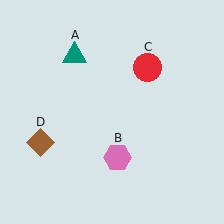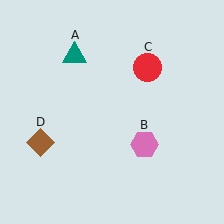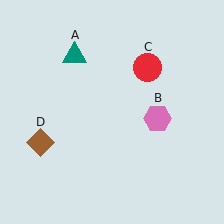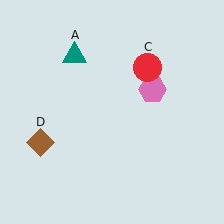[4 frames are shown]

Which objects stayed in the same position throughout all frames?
Teal triangle (object A) and red circle (object C) and brown diamond (object D) remained stationary.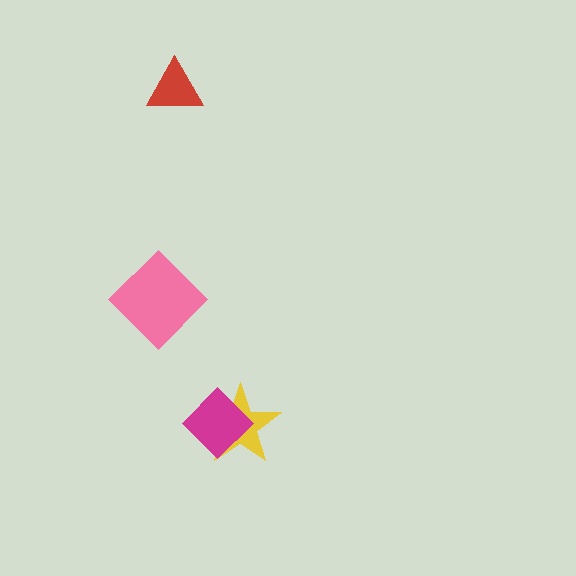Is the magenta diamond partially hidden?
No, no other shape covers it.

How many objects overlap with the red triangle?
0 objects overlap with the red triangle.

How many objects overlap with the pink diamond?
0 objects overlap with the pink diamond.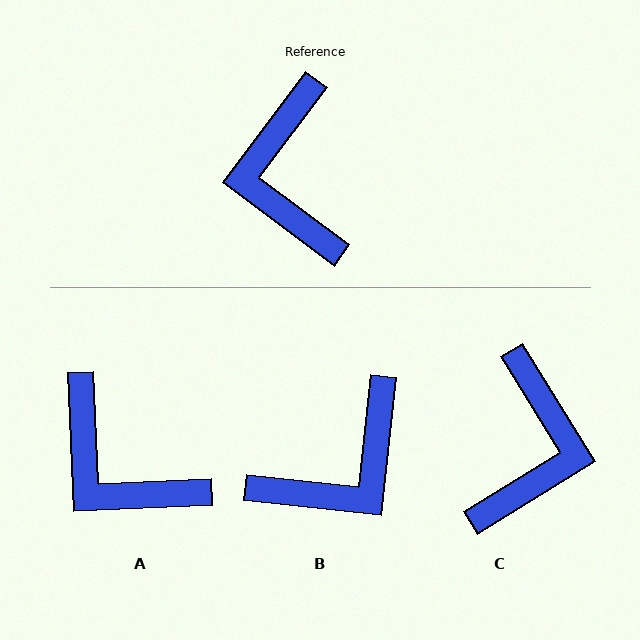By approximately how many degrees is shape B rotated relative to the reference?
Approximately 121 degrees counter-clockwise.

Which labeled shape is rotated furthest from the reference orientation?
C, about 158 degrees away.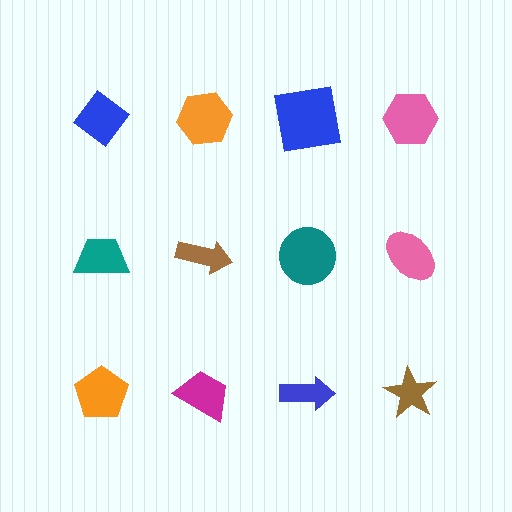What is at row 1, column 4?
A pink hexagon.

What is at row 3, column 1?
An orange pentagon.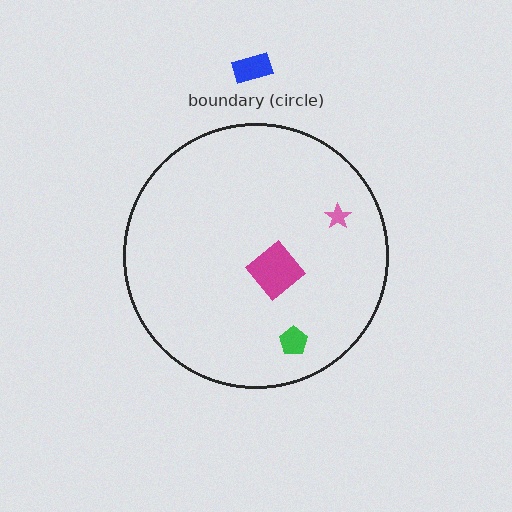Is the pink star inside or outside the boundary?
Inside.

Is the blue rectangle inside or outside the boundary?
Outside.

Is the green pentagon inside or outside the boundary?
Inside.